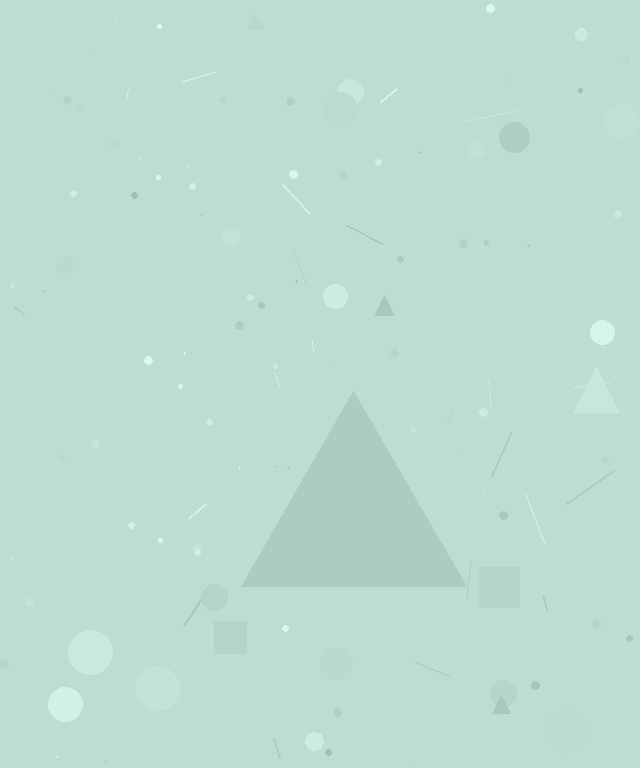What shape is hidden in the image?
A triangle is hidden in the image.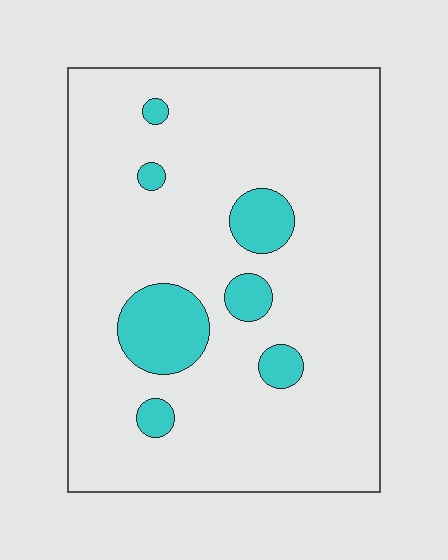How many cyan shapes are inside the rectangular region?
7.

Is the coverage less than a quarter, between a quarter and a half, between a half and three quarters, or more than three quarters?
Less than a quarter.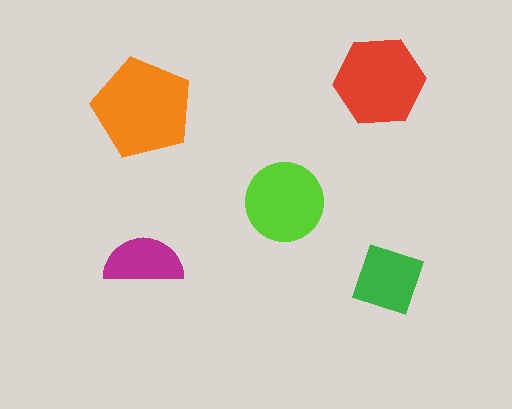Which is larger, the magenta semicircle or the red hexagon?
The red hexagon.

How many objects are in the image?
There are 5 objects in the image.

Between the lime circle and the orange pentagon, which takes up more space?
The orange pentagon.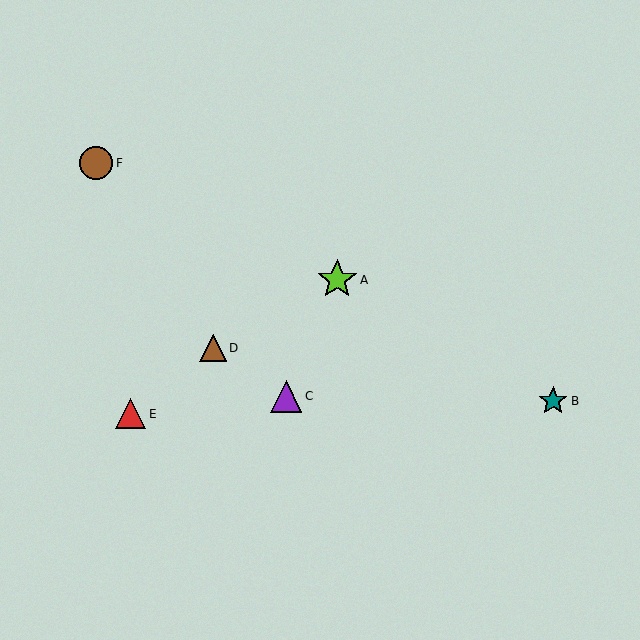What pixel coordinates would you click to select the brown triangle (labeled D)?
Click at (213, 348) to select the brown triangle D.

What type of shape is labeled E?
Shape E is a red triangle.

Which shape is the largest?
The lime star (labeled A) is the largest.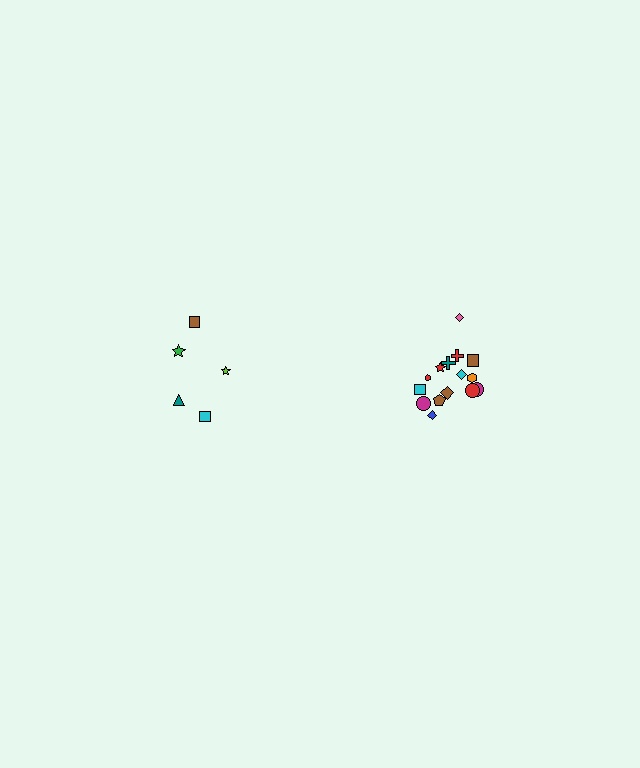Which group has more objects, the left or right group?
The right group.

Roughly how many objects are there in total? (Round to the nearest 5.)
Roughly 20 objects in total.